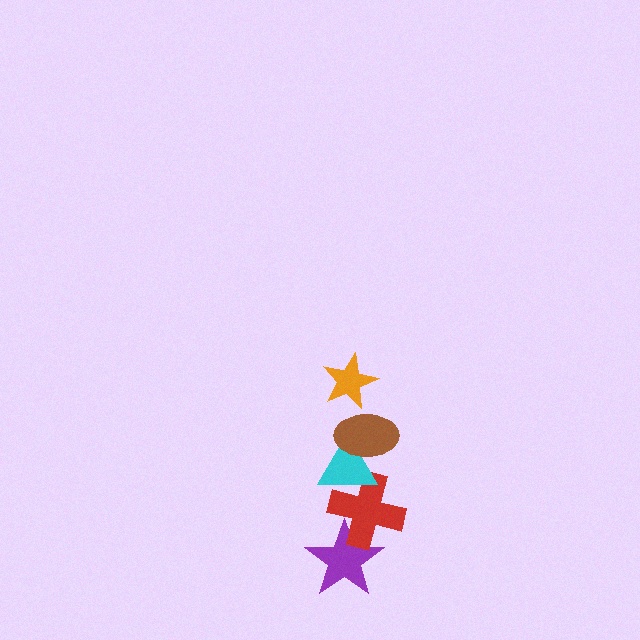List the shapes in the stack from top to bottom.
From top to bottom: the orange star, the brown ellipse, the cyan triangle, the red cross, the purple star.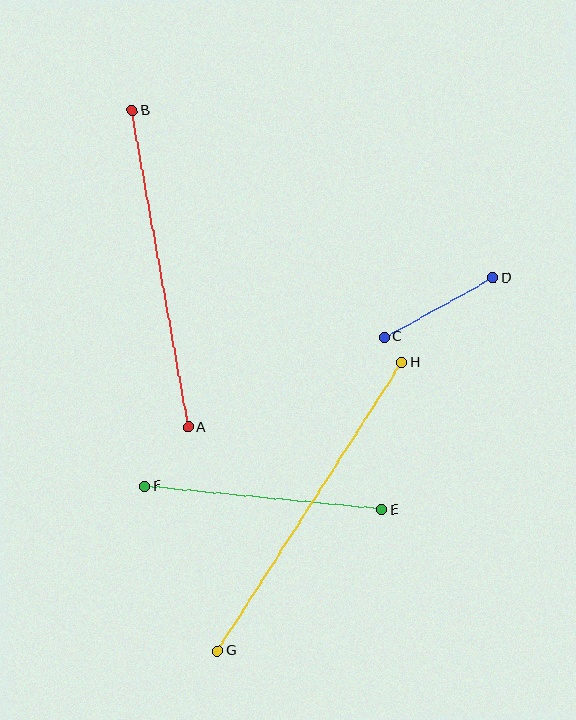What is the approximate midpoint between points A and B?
The midpoint is at approximately (160, 269) pixels.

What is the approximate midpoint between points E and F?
The midpoint is at approximately (263, 498) pixels.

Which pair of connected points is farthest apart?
Points G and H are farthest apart.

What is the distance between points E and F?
The distance is approximately 238 pixels.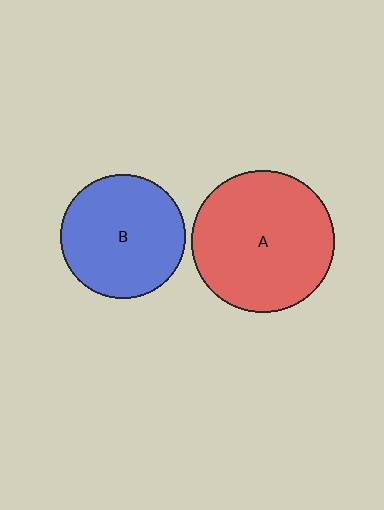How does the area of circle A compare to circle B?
Approximately 1.3 times.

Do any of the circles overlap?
No, none of the circles overlap.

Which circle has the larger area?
Circle A (red).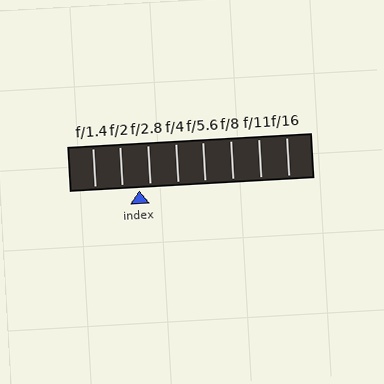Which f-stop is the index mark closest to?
The index mark is closest to f/2.8.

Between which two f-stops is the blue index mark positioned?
The index mark is between f/2 and f/2.8.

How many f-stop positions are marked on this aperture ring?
There are 8 f-stop positions marked.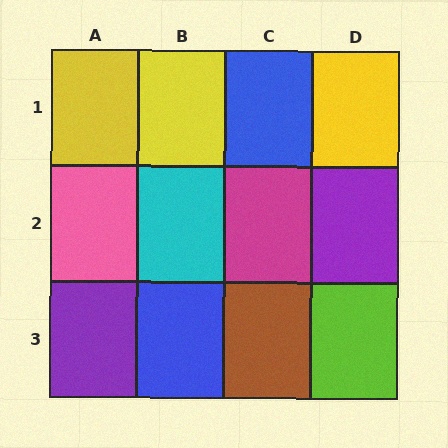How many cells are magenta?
1 cell is magenta.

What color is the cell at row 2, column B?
Cyan.